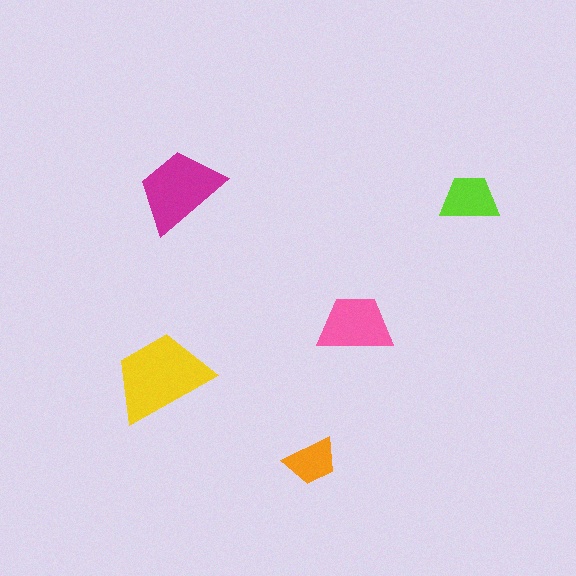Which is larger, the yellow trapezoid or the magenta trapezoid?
The yellow one.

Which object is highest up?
The magenta trapezoid is topmost.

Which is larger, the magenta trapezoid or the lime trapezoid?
The magenta one.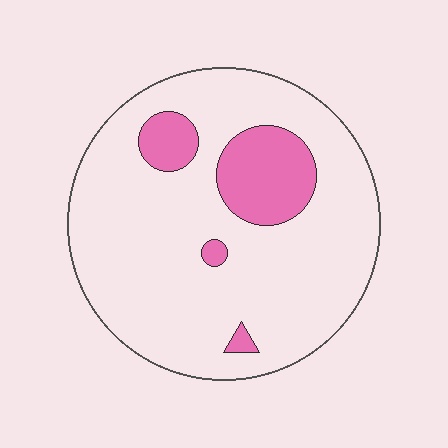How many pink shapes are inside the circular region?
4.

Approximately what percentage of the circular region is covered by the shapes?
Approximately 15%.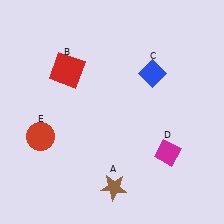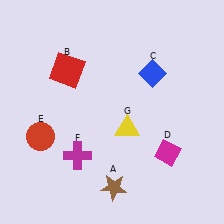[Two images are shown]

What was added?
A magenta cross (F), a yellow triangle (G) were added in Image 2.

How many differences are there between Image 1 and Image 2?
There are 2 differences between the two images.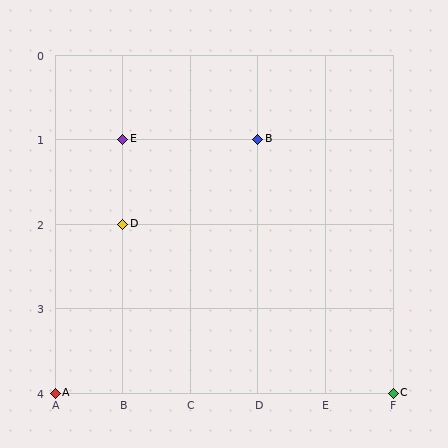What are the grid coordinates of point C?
Point C is at grid coordinates (F, 4).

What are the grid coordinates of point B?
Point B is at grid coordinates (D, 1).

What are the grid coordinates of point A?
Point A is at grid coordinates (A, 4).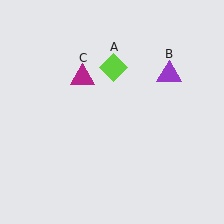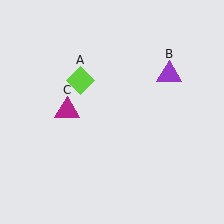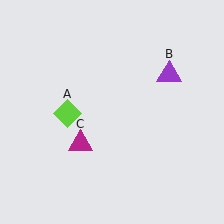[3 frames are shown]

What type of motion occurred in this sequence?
The lime diamond (object A), magenta triangle (object C) rotated counterclockwise around the center of the scene.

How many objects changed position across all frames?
2 objects changed position: lime diamond (object A), magenta triangle (object C).